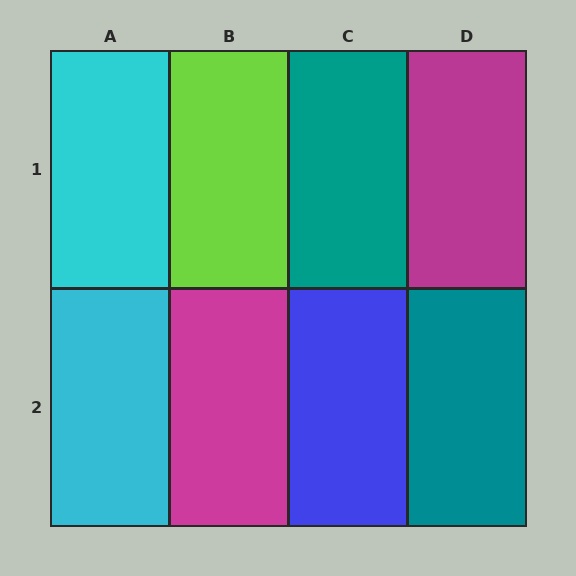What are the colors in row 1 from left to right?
Cyan, lime, teal, magenta.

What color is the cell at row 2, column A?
Cyan.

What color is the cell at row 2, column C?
Blue.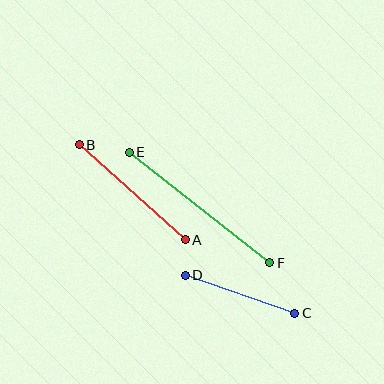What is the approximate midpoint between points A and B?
The midpoint is at approximately (132, 192) pixels.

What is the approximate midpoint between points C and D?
The midpoint is at approximately (240, 294) pixels.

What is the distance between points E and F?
The distance is approximately 179 pixels.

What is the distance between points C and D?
The distance is approximately 116 pixels.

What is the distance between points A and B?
The distance is approximately 142 pixels.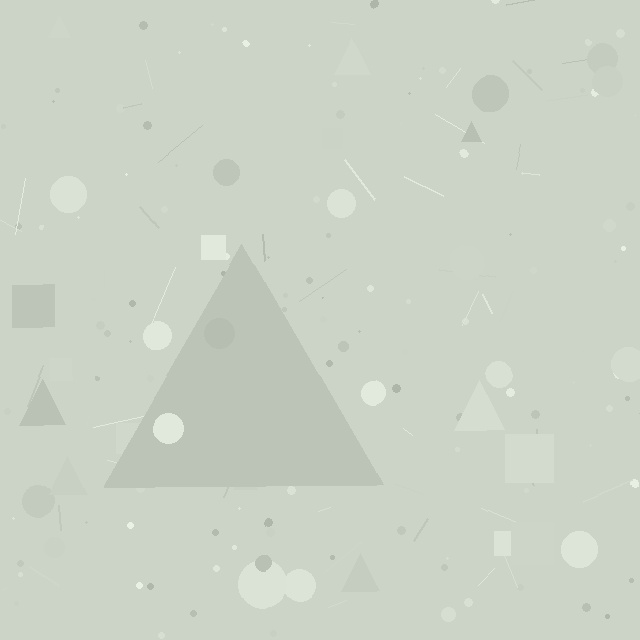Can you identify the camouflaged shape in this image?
The camouflaged shape is a triangle.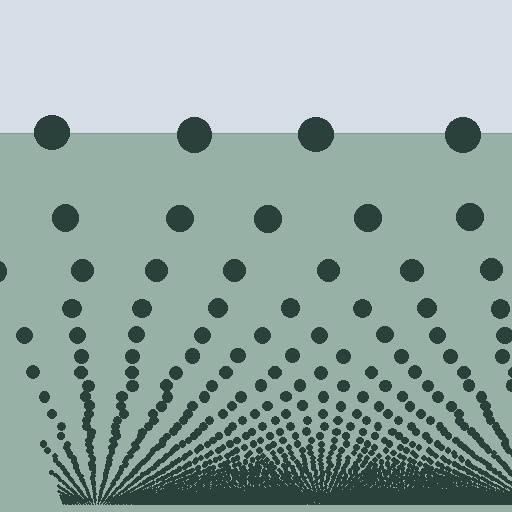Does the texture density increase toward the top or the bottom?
Density increases toward the bottom.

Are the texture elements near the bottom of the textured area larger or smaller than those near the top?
Smaller. The gradient is inverted — elements near the bottom are smaller and denser.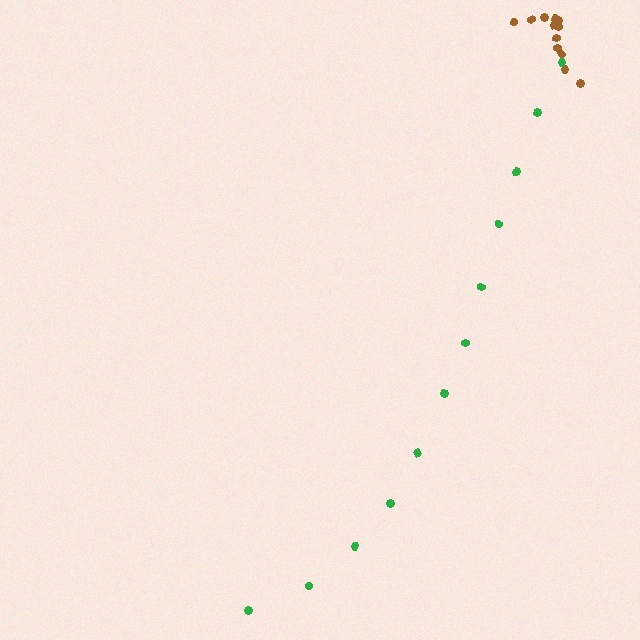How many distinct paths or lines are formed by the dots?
There are 2 distinct paths.